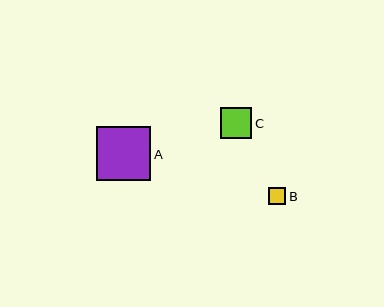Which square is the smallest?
Square B is the smallest with a size of approximately 18 pixels.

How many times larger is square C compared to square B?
Square C is approximately 1.8 times the size of square B.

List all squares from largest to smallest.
From largest to smallest: A, C, B.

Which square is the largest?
Square A is the largest with a size of approximately 54 pixels.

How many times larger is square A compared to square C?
Square A is approximately 1.7 times the size of square C.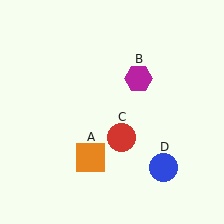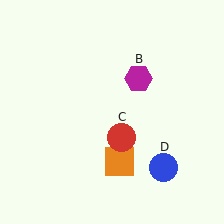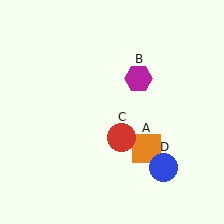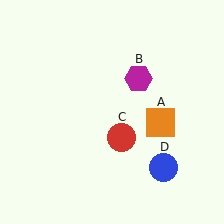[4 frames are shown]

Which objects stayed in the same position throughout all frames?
Magenta hexagon (object B) and red circle (object C) and blue circle (object D) remained stationary.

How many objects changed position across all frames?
1 object changed position: orange square (object A).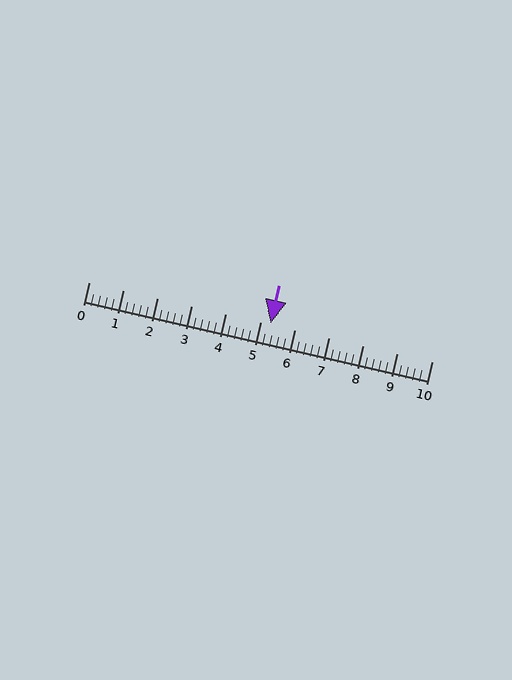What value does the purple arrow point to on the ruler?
The purple arrow points to approximately 5.3.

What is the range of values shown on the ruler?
The ruler shows values from 0 to 10.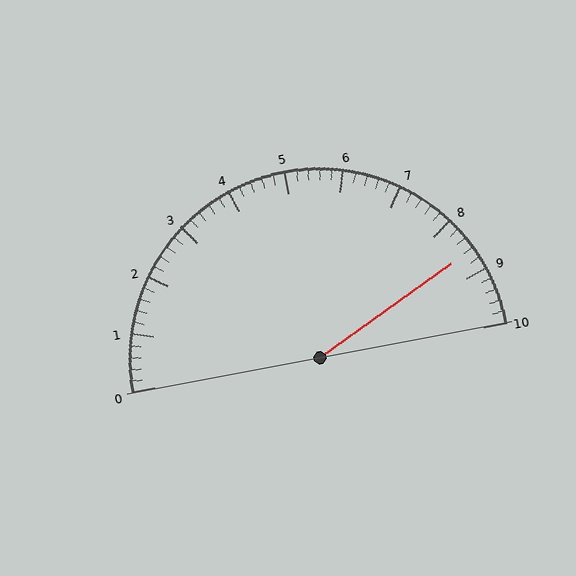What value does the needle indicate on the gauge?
The needle indicates approximately 8.6.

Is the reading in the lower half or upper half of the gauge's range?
The reading is in the upper half of the range (0 to 10).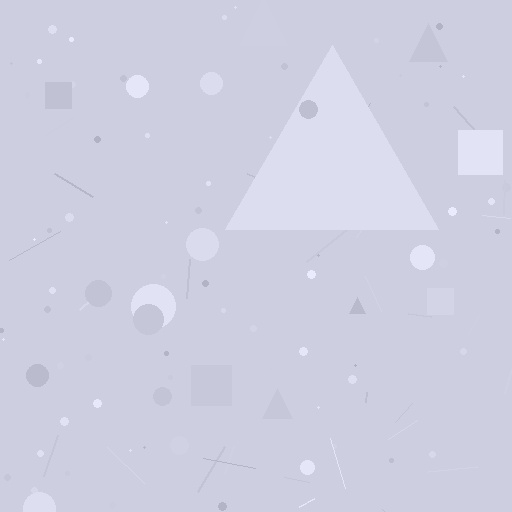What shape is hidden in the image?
A triangle is hidden in the image.